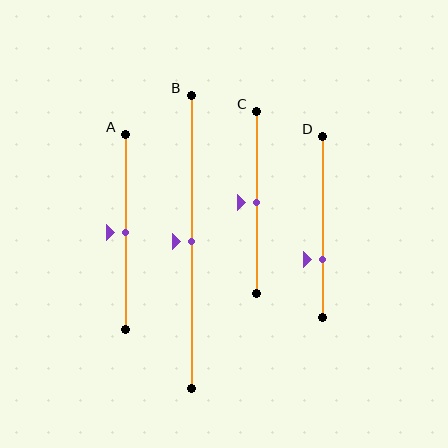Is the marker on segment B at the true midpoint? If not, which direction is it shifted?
Yes, the marker on segment B is at the true midpoint.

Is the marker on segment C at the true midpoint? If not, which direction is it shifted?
Yes, the marker on segment C is at the true midpoint.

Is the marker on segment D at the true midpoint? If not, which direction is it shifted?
No, the marker on segment D is shifted downward by about 18% of the segment length.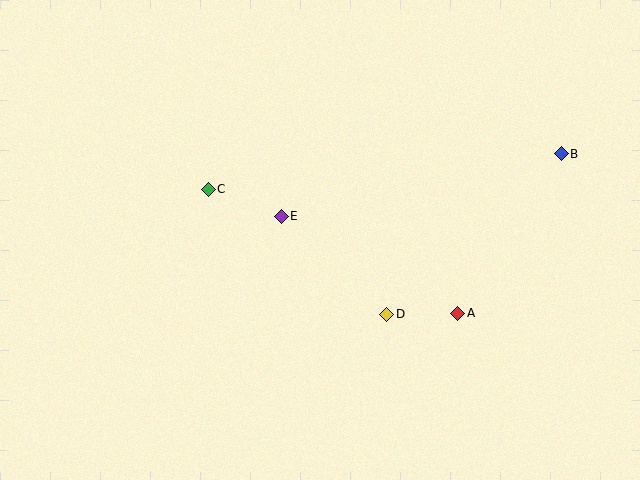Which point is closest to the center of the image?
Point E at (281, 216) is closest to the center.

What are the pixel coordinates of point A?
Point A is at (458, 313).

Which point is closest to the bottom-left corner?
Point C is closest to the bottom-left corner.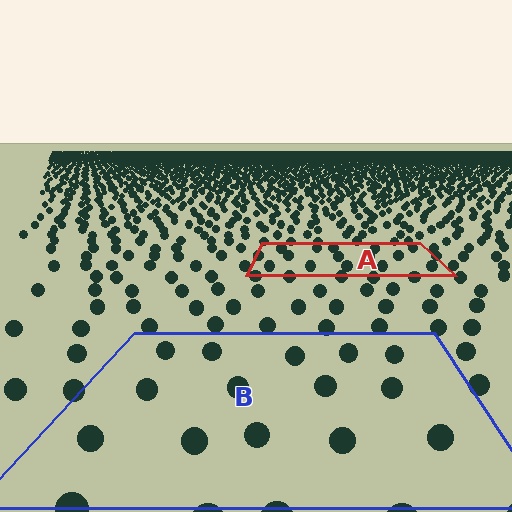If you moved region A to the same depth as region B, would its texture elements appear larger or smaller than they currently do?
They would appear larger. At a closer depth, the same texture elements are projected at a bigger on-screen size.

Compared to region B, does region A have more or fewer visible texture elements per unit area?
Region A has more texture elements per unit area — they are packed more densely because it is farther away.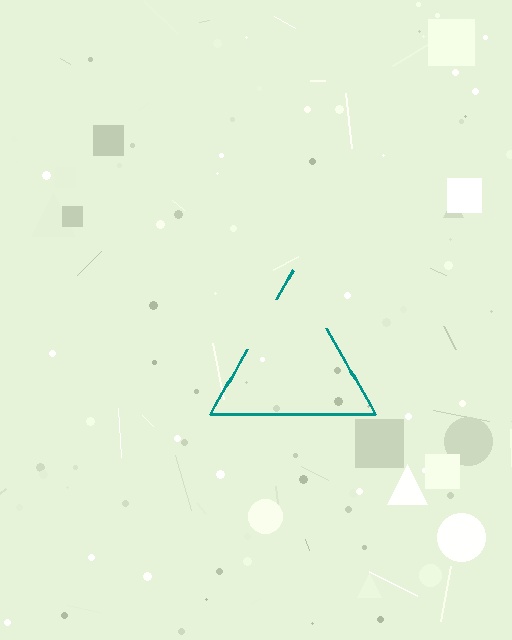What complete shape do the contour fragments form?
The contour fragments form a triangle.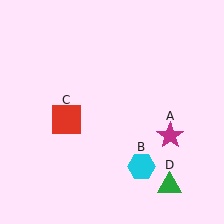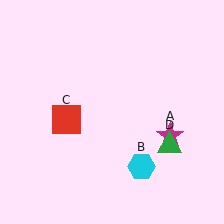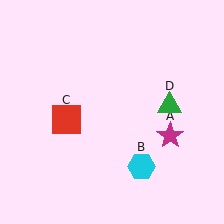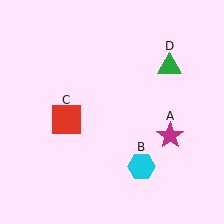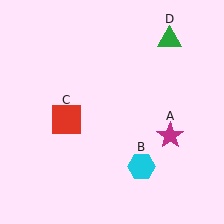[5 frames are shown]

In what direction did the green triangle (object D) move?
The green triangle (object D) moved up.